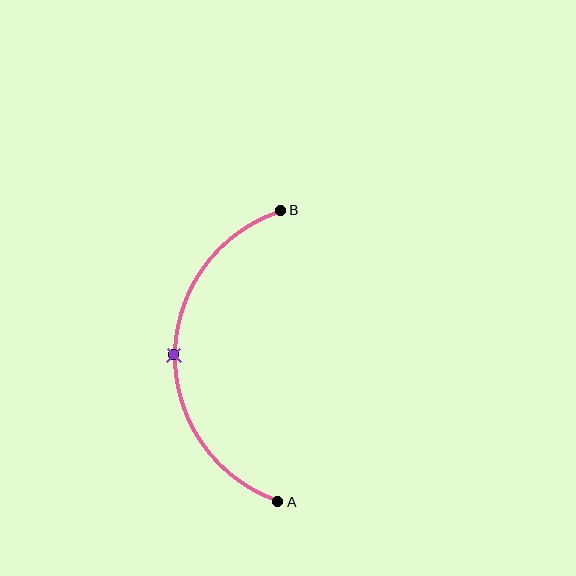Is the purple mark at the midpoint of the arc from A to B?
Yes. The purple mark lies on the arc at equal arc-length from both A and B — it is the arc midpoint.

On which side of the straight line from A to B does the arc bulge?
The arc bulges to the left of the straight line connecting A and B.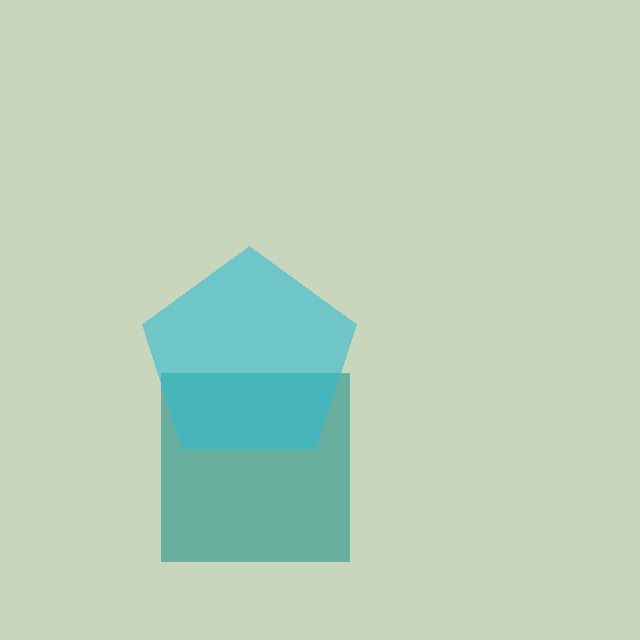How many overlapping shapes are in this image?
There are 2 overlapping shapes in the image.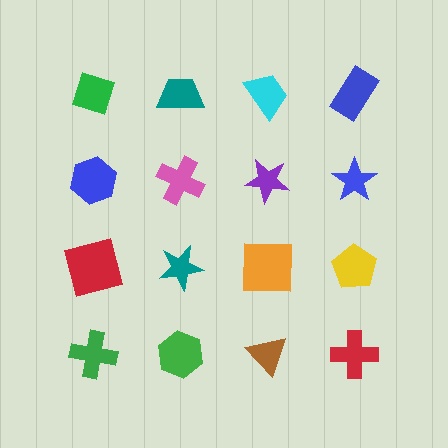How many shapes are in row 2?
4 shapes.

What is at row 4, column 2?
A green hexagon.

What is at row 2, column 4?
A blue star.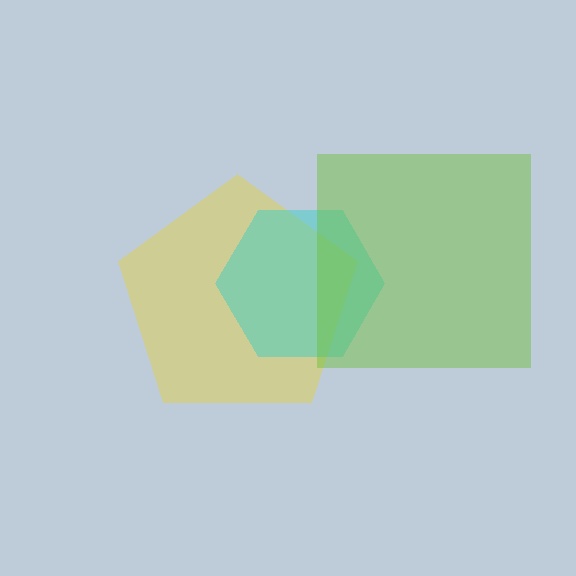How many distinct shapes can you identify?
There are 3 distinct shapes: a yellow pentagon, a cyan hexagon, a lime square.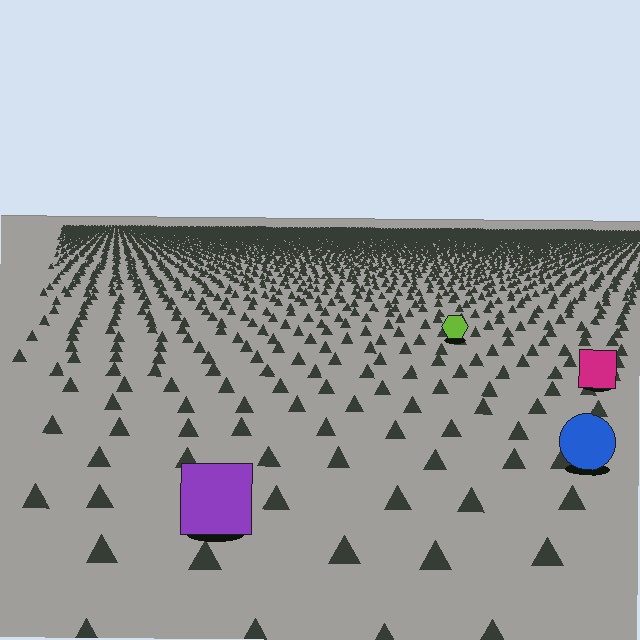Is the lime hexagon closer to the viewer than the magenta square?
No. The magenta square is closer — you can tell from the texture gradient: the ground texture is coarser near it.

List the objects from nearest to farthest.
From nearest to farthest: the purple square, the blue circle, the magenta square, the lime hexagon.